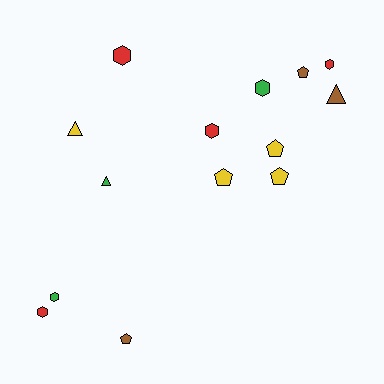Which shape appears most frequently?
Hexagon, with 6 objects.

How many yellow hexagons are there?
There are no yellow hexagons.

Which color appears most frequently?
Red, with 4 objects.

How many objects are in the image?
There are 14 objects.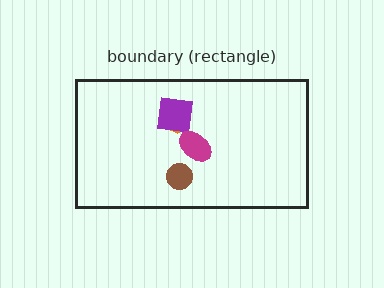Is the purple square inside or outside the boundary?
Inside.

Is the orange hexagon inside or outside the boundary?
Inside.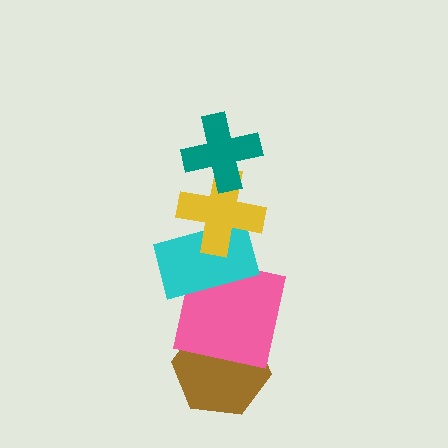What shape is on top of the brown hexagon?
The pink square is on top of the brown hexagon.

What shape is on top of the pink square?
The cyan rectangle is on top of the pink square.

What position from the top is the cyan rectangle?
The cyan rectangle is 3rd from the top.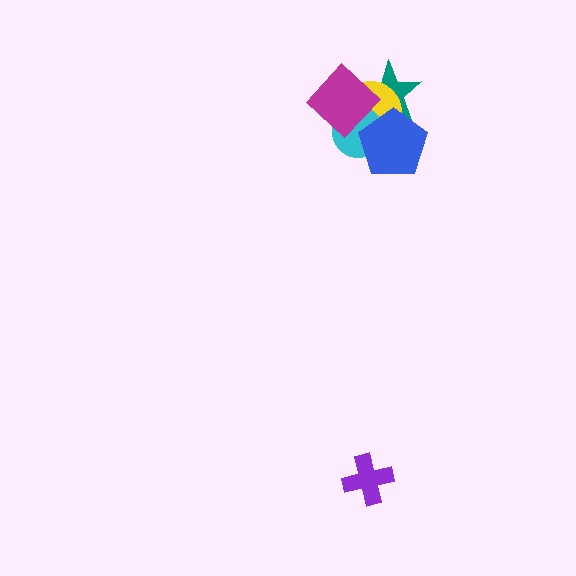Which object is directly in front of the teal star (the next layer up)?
The yellow circle is directly in front of the teal star.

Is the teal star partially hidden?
Yes, it is partially covered by another shape.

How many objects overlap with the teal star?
4 objects overlap with the teal star.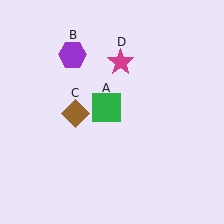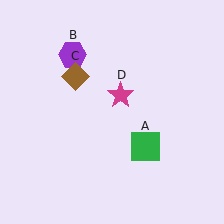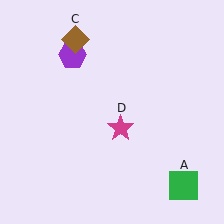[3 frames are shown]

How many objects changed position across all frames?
3 objects changed position: green square (object A), brown diamond (object C), magenta star (object D).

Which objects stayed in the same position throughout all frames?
Purple hexagon (object B) remained stationary.